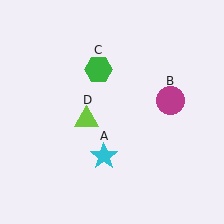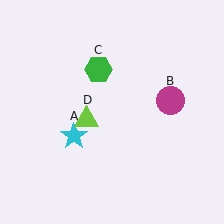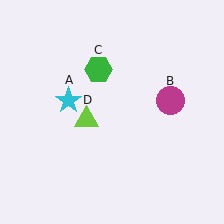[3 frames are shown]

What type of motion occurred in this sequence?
The cyan star (object A) rotated clockwise around the center of the scene.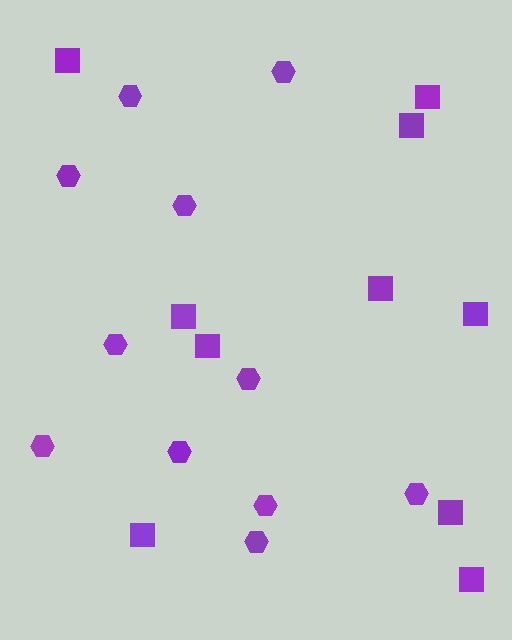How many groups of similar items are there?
There are 2 groups: one group of hexagons (11) and one group of squares (10).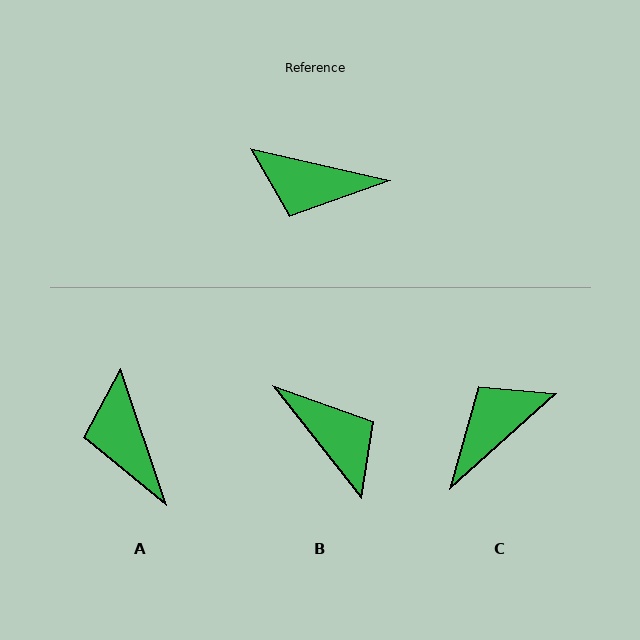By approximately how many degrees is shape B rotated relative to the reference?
Approximately 140 degrees counter-clockwise.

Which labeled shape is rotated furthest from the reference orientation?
B, about 140 degrees away.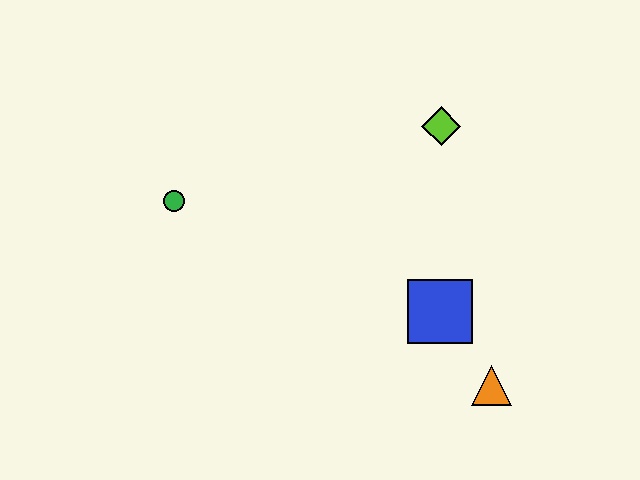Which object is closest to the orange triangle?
The blue square is closest to the orange triangle.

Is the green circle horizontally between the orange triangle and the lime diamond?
No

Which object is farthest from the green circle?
The orange triangle is farthest from the green circle.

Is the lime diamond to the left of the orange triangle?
Yes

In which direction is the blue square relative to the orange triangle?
The blue square is above the orange triangle.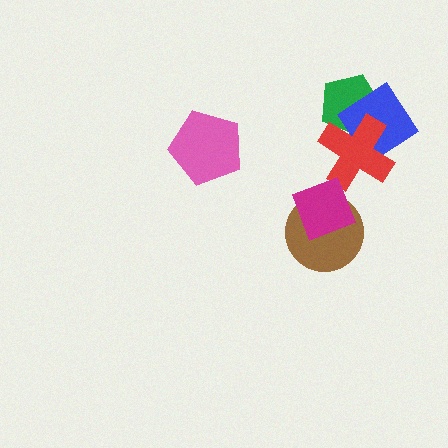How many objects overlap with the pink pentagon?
0 objects overlap with the pink pentagon.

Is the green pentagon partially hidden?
Yes, it is partially covered by another shape.